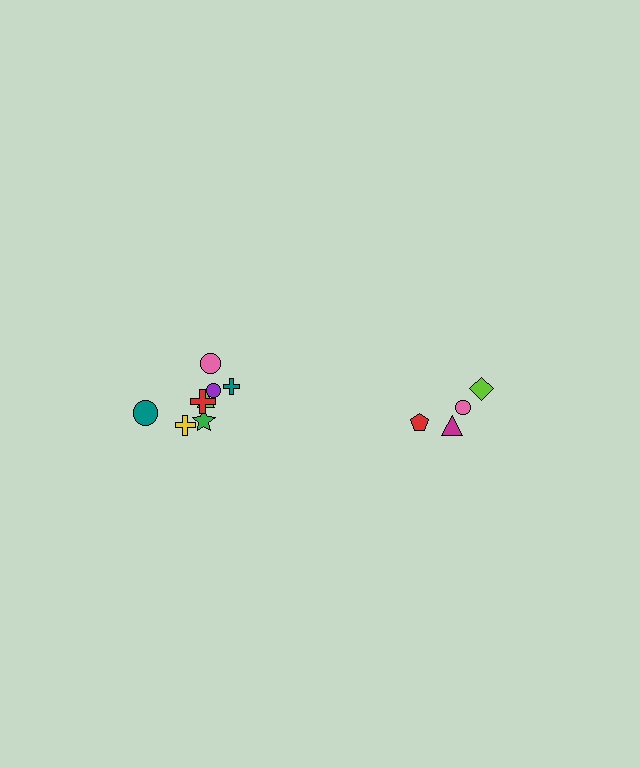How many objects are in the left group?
There are 8 objects.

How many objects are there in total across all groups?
There are 12 objects.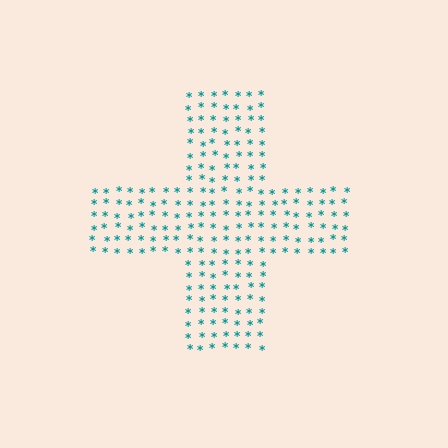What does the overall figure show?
The overall figure shows a cross.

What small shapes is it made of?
It is made of small asterisks.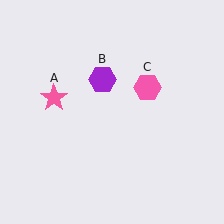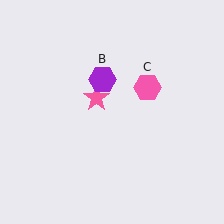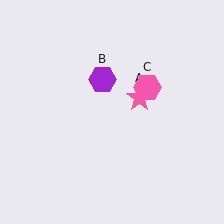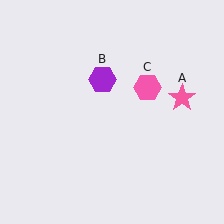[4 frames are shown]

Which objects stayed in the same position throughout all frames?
Purple hexagon (object B) and pink hexagon (object C) remained stationary.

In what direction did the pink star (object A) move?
The pink star (object A) moved right.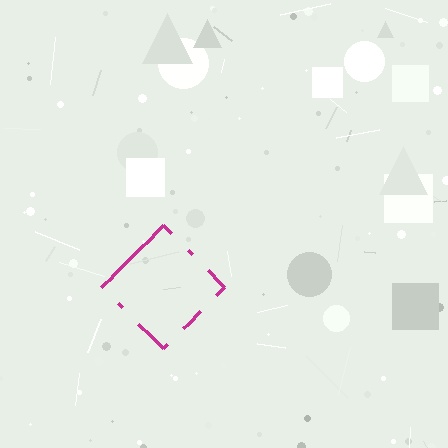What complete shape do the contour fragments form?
The contour fragments form a diamond.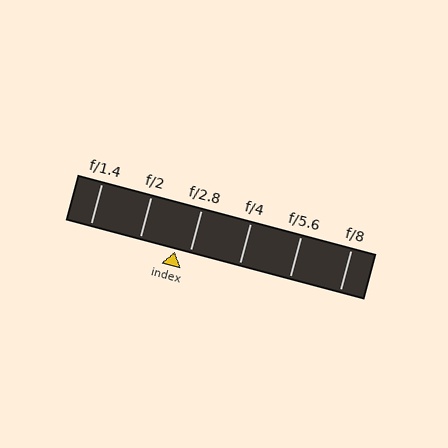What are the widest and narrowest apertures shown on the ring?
The widest aperture shown is f/1.4 and the narrowest is f/8.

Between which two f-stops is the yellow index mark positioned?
The index mark is between f/2 and f/2.8.